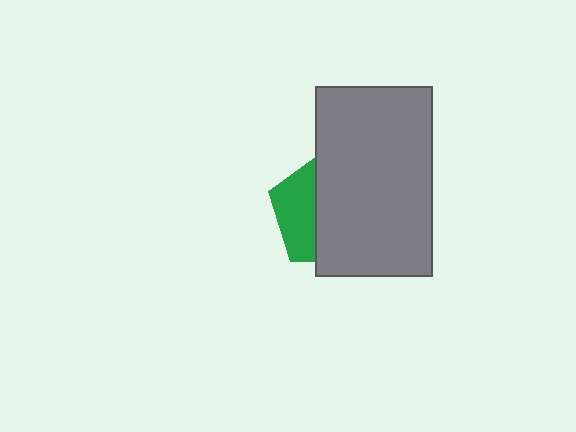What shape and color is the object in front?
The object in front is a gray rectangle.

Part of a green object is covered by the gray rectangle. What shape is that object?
It is a pentagon.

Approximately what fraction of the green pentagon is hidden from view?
Roughly 64% of the green pentagon is hidden behind the gray rectangle.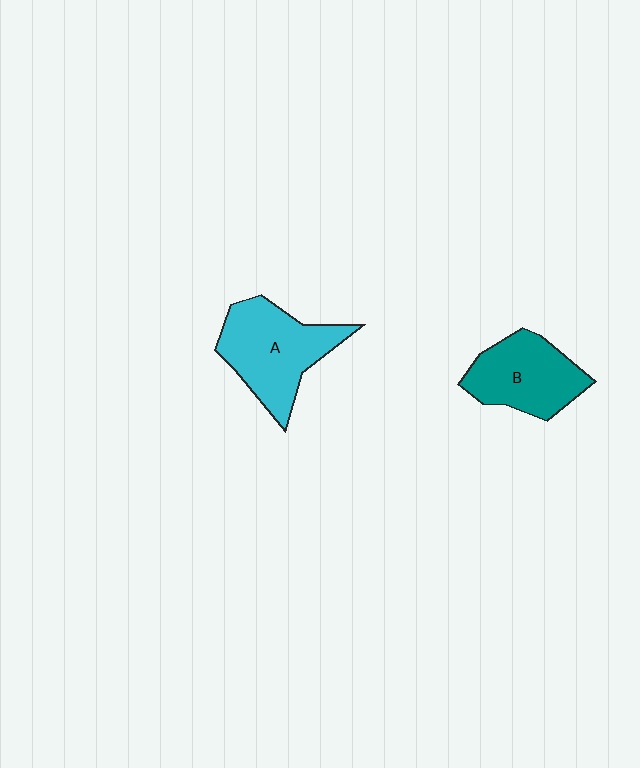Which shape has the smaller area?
Shape B (teal).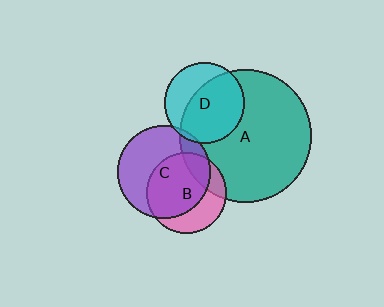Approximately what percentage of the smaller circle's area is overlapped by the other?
Approximately 5%.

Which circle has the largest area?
Circle A (teal).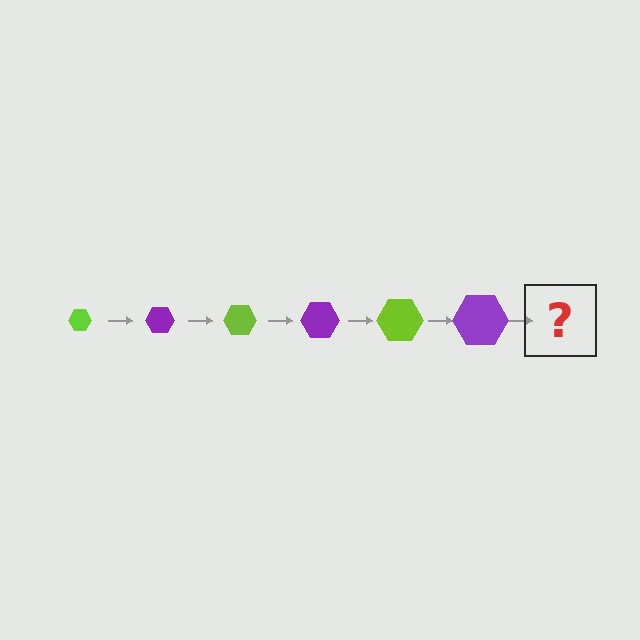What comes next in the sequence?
The next element should be a lime hexagon, larger than the previous one.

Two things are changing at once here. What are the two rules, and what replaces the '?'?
The two rules are that the hexagon grows larger each step and the color cycles through lime and purple. The '?' should be a lime hexagon, larger than the previous one.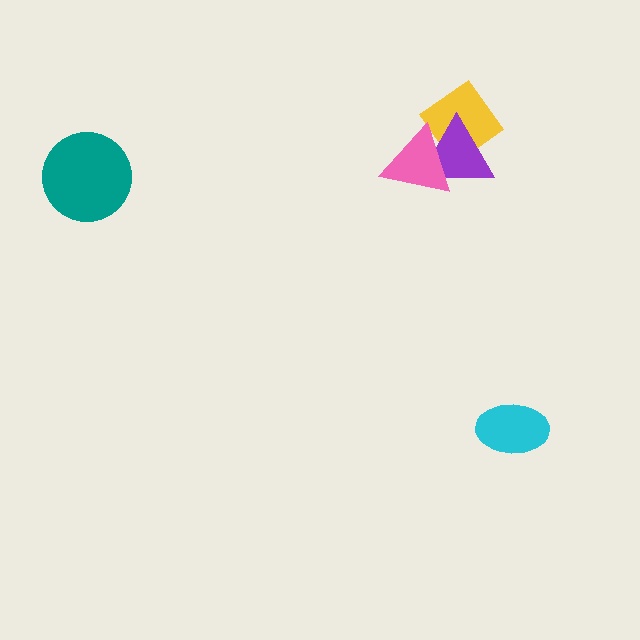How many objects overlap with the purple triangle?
2 objects overlap with the purple triangle.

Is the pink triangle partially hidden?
No, no other shape covers it.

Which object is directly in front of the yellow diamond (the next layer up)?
The purple triangle is directly in front of the yellow diamond.